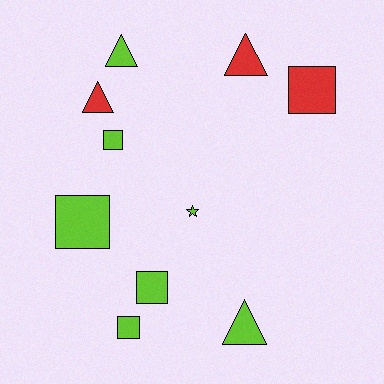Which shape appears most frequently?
Square, with 5 objects.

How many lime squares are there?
There are 4 lime squares.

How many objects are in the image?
There are 10 objects.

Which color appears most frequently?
Lime, with 7 objects.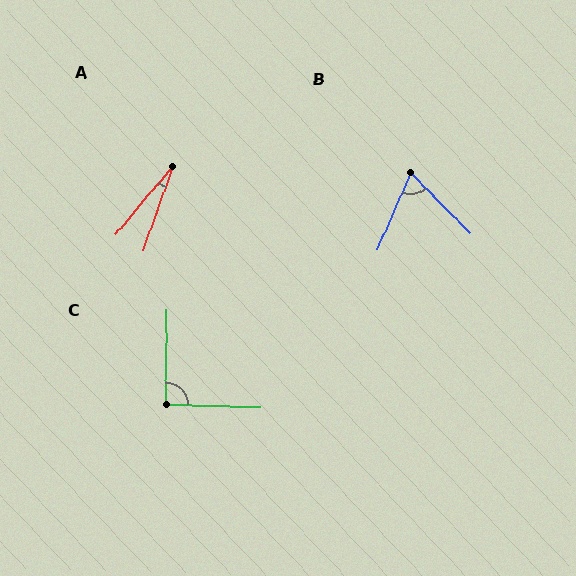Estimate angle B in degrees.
Approximately 68 degrees.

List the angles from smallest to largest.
A (20°), B (68°), C (91°).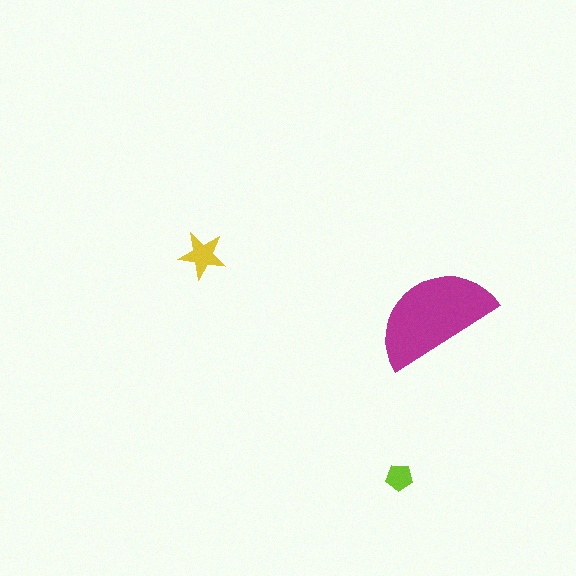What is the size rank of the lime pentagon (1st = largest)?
3rd.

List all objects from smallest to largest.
The lime pentagon, the yellow star, the magenta semicircle.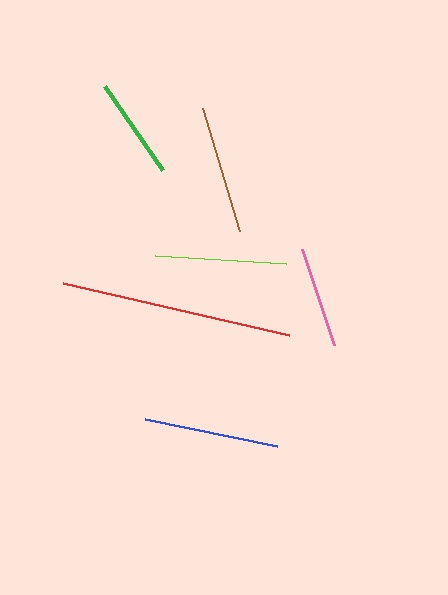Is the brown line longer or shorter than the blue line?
The blue line is longer than the brown line.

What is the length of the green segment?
The green segment is approximately 103 pixels long.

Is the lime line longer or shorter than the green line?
The lime line is longer than the green line.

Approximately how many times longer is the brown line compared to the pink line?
The brown line is approximately 1.3 times the length of the pink line.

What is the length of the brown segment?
The brown segment is approximately 128 pixels long.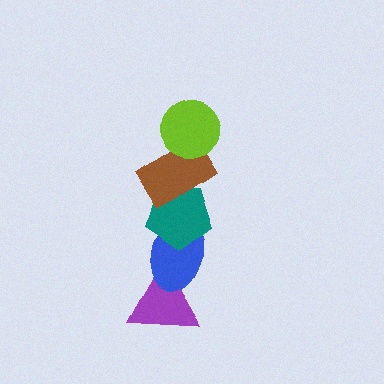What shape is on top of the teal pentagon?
The brown rectangle is on top of the teal pentagon.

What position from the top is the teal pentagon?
The teal pentagon is 3rd from the top.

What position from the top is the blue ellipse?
The blue ellipse is 4th from the top.